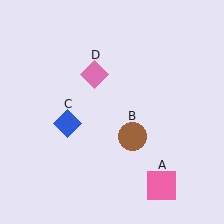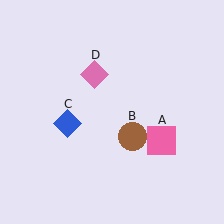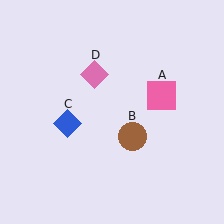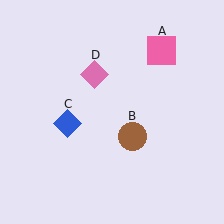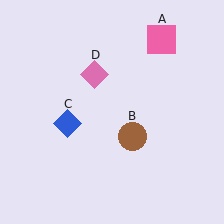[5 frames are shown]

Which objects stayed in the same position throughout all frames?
Brown circle (object B) and blue diamond (object C) and pink diamond (object D) remained stationary.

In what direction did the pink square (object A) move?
The pink square (object A) moved up.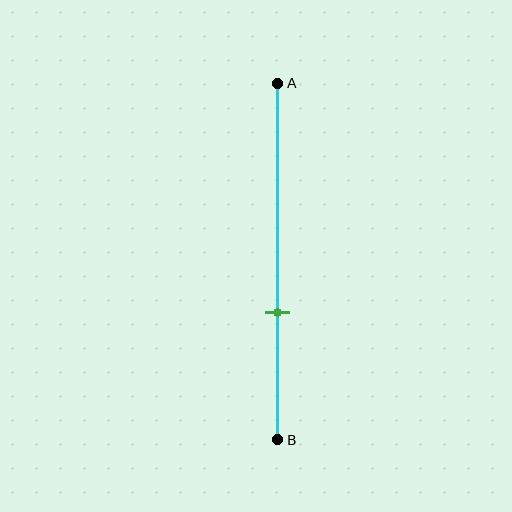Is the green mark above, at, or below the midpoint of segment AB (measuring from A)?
The green mark is below the midpoint of segment AB.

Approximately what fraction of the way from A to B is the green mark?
The green mark is approximately 65% of the way from A to B.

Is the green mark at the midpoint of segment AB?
No, the mark is at about 65% from A, not at the 50% midpoint.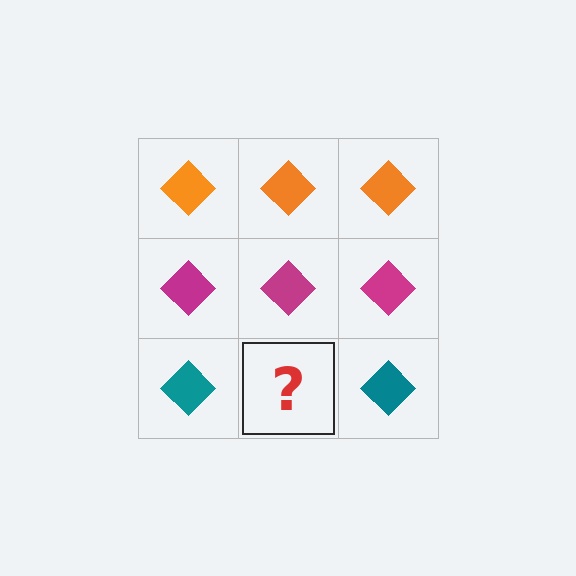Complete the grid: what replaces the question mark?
The question mark should be replaced with a teal diamond.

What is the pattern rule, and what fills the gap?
The rule is that each row has a consistent color. The gap should be filled with a teal diamond.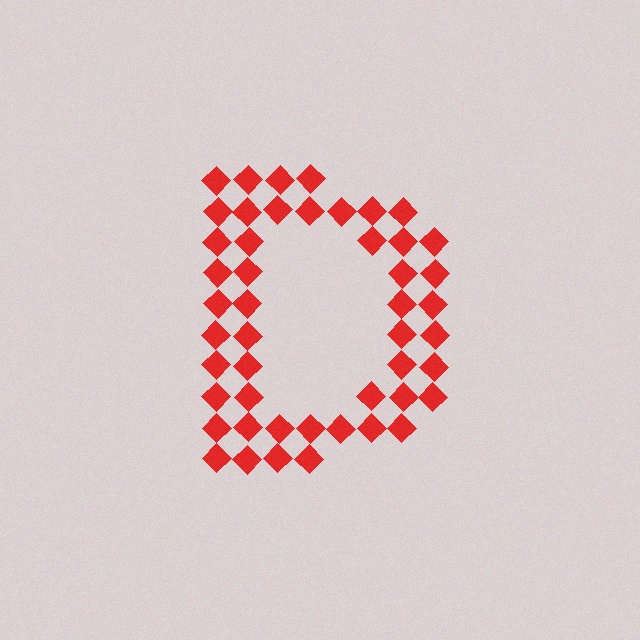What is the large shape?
The large shape is the letter D.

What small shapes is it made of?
It is made of small diamonds.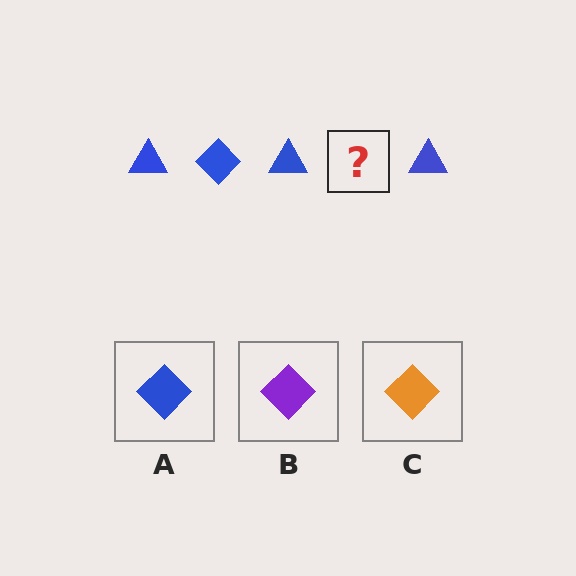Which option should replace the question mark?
Option A.